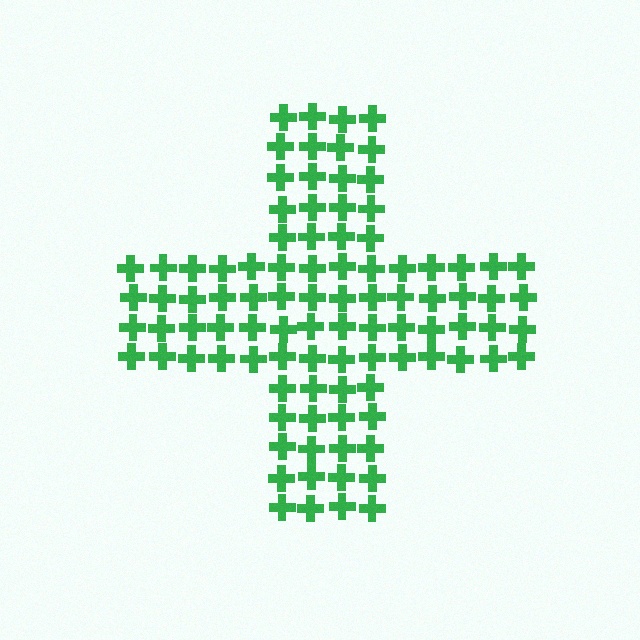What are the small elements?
The small elements are crosses.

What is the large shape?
The large shape is a cross.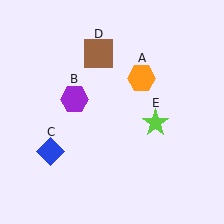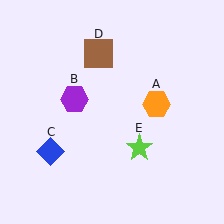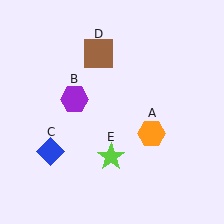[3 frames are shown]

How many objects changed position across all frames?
2 objects changed position: orange hexagon (object A), lime star (object E).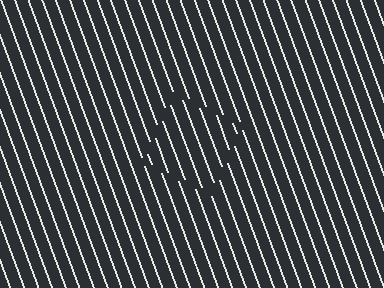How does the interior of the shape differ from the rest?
The interior of the shape contains the same grating, shifted by half a period — the contour is defined by the phase discontinuity where line-ends from the inner and outer gratings abut.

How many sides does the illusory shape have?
4 sides — the line-ends trace a square.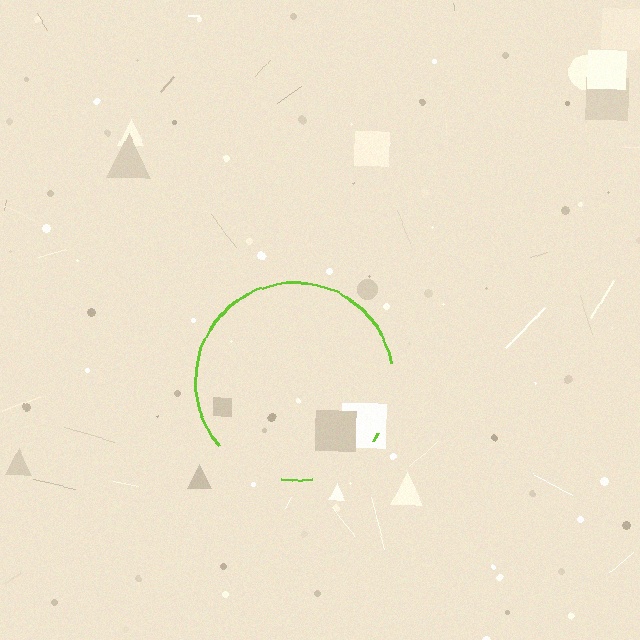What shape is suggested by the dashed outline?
The dashed outline suggests a circle.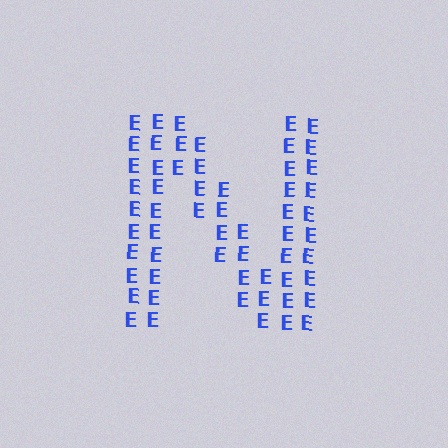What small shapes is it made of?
It is made of small letter E's.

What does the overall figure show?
The overall figure shows the letter N.